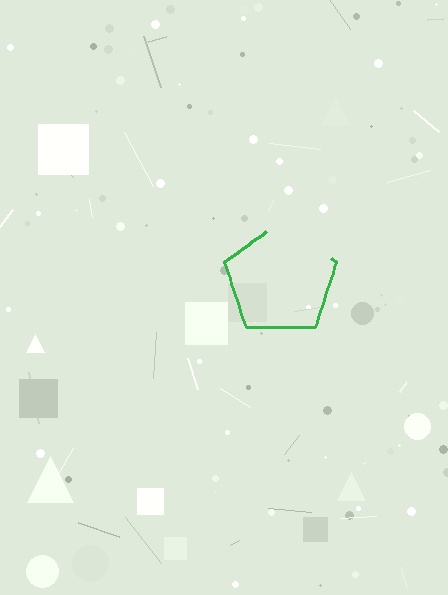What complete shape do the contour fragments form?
The contour fragments form a pentagon.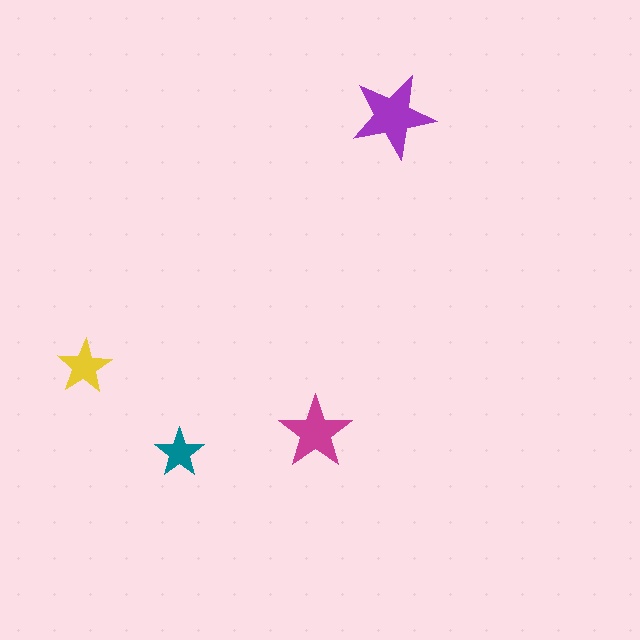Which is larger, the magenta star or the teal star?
The magenta one.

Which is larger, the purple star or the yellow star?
The purple one.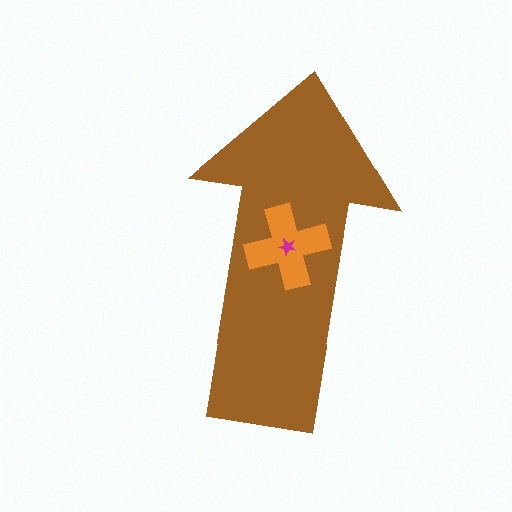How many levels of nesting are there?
3.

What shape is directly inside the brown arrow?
The orange cross.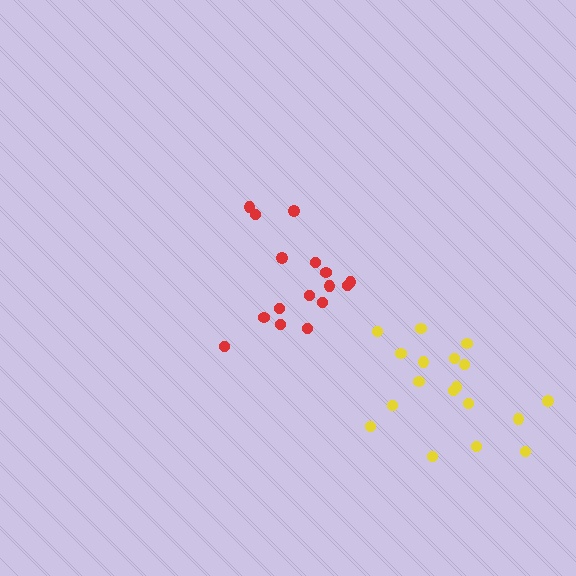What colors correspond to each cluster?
The clusters are colored: yellow, red.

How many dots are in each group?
Group 1: 18 dots, Group 2: 16 dots (34 total).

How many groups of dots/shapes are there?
There are 2 groups.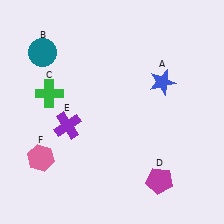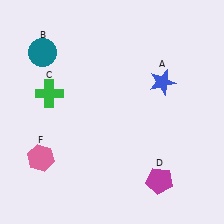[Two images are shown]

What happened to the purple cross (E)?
The purple cross (E) was removed in Image 2. It was in the bottom-left area of Image 1.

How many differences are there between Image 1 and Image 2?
There is 1 difference between the two images.